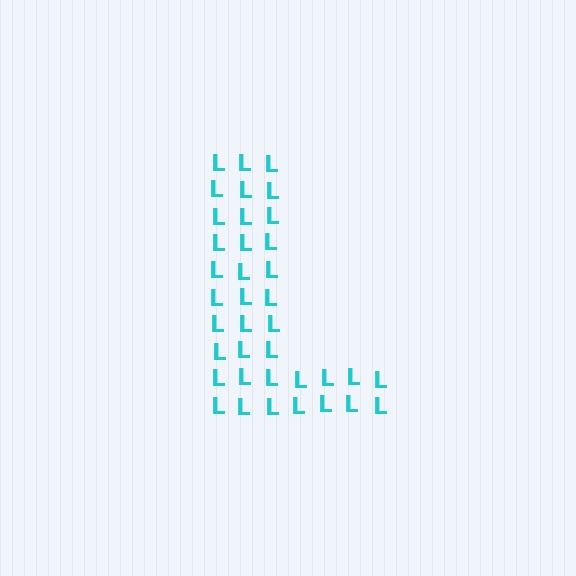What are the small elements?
The small elements are letter L's.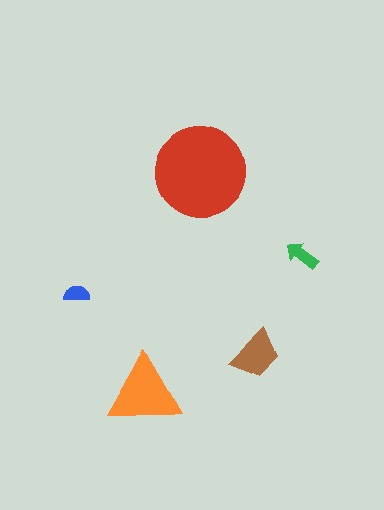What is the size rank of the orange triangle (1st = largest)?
2nd.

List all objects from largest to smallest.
The red circle, the orange triangle, the brown trapezoid, the green arrow, the blue semicircle.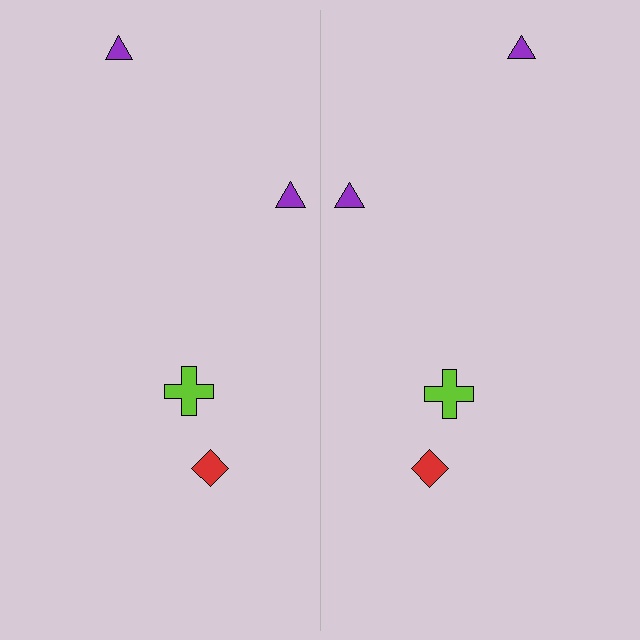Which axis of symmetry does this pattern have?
The pattern has a vertical axis of symmetry running through the center of the image.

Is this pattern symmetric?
Yes, this pattern has bilateral (reflection) symmetry.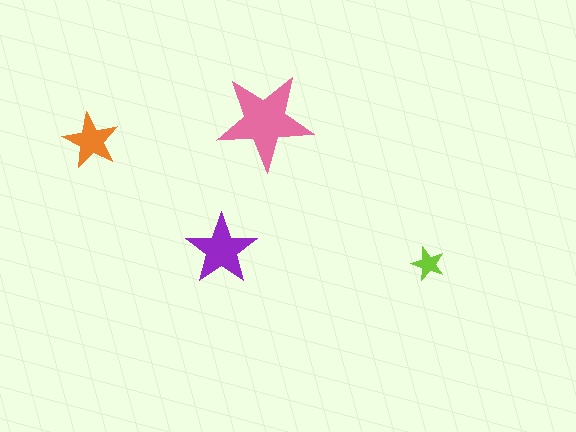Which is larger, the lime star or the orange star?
The orange one.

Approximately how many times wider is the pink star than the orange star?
About 1.5 times wider.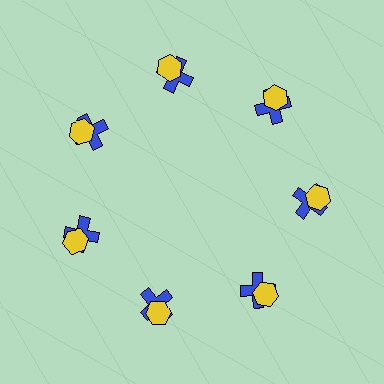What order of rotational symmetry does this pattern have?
This pattern has 7-fold rotational symmetry.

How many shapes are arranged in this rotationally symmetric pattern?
There are 14 shapes, arranged in 7 groups of 2.